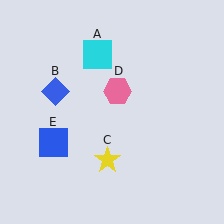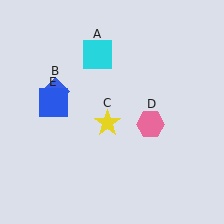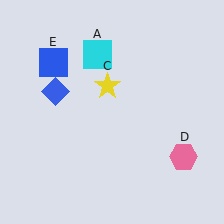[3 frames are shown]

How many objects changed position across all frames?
3 objects changed position: yellow star (object C), pink hexagon (object D), blue square (object E).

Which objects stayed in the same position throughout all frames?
Cyan square (object A) and blue diamond (object B) remained stationary.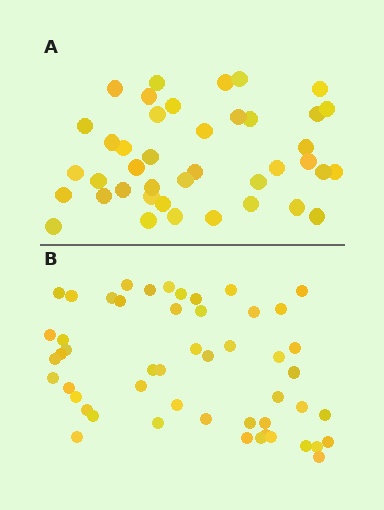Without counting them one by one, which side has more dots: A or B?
Region B (the bottom region) has more dots.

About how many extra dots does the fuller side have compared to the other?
Region B has roughly 10 or so more dots than region A.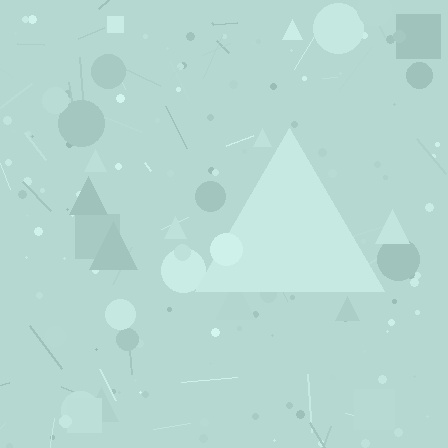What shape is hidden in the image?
A triangle is hidden in the image.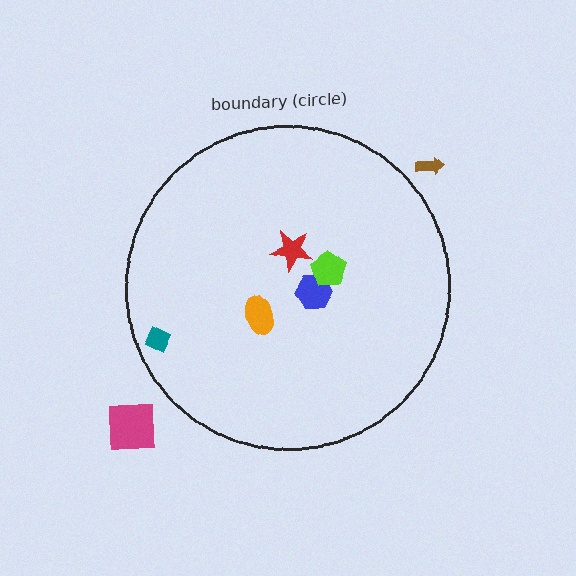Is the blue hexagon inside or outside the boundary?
Inside.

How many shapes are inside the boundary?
5 inside, 2 outside.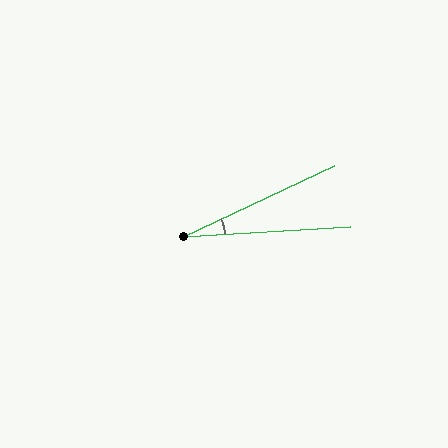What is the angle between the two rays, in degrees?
Approximately 22 degrees.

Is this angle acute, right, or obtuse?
It is acute.